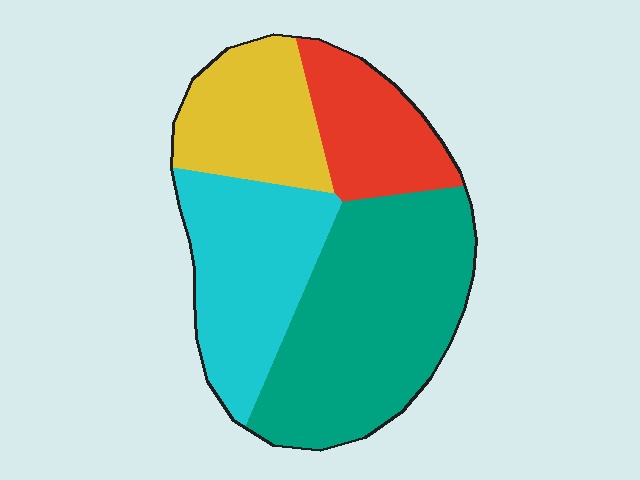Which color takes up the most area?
Teal, at roughly 40%.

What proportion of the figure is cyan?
Cyan takes up between a quarter and a half of the figure.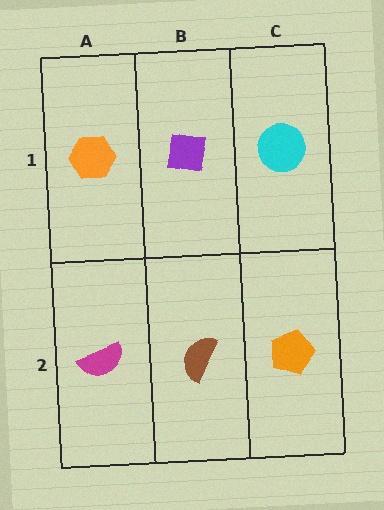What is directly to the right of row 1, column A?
A purple square.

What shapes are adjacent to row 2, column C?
A cyan circle (row 1, column C), a brown semicircle (row 2, column B).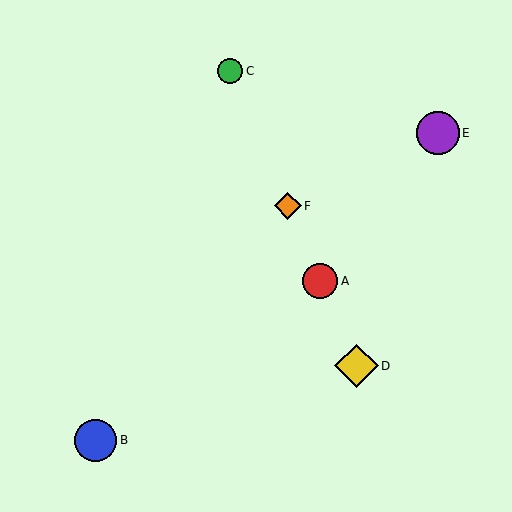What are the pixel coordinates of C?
Object C is at (230, 71).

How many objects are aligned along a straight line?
4 objects (A, C, D, F) are aligned along a straight line.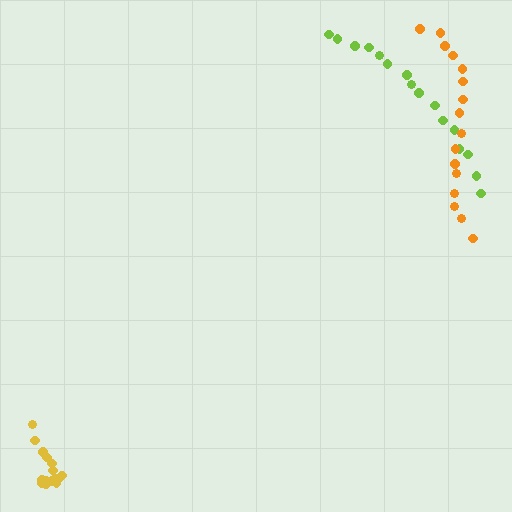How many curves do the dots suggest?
There are 3 distinct paths.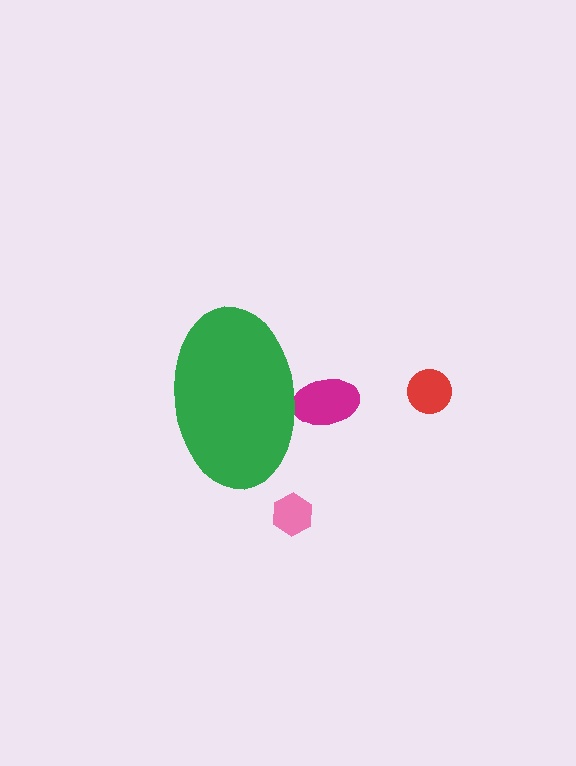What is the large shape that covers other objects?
A green ellipse.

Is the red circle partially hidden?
No, the red circle is fully visible.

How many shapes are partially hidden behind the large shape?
1 shape is partially hidden.